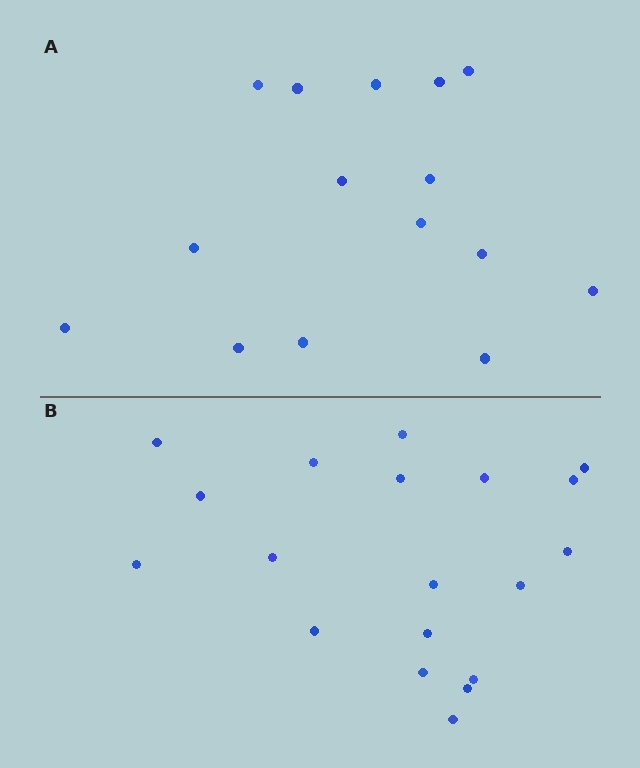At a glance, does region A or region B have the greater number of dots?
Region B (the bottom region) has more dots.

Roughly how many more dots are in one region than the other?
Region B has about 4 more dots than region A.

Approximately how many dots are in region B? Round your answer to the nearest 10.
About 20 dots. (The exact count is 19, which rounds to 20.)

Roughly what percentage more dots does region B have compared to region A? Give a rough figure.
About 25% more.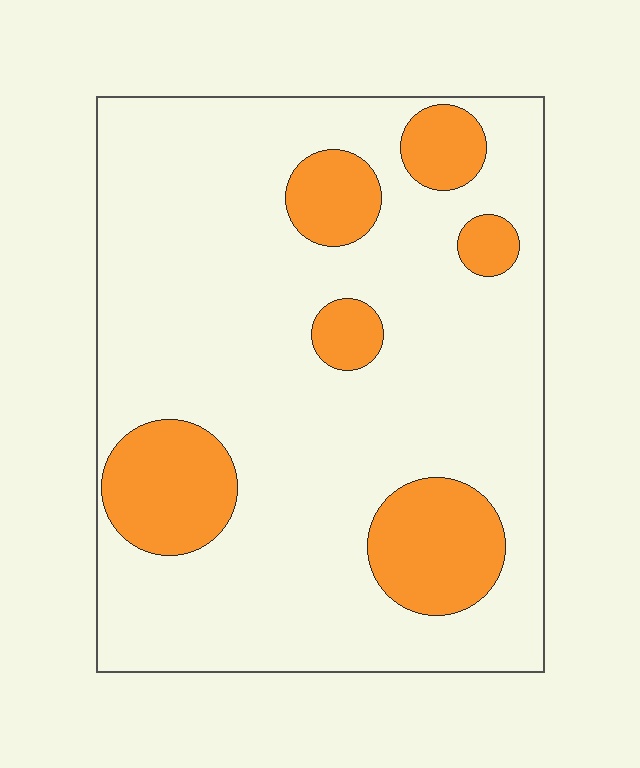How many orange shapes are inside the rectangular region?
6.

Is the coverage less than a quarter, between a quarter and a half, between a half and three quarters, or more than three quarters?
Less than a quarter.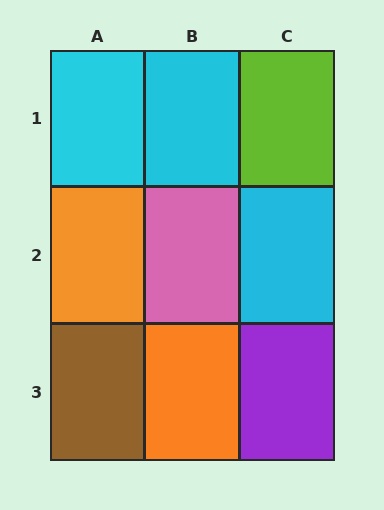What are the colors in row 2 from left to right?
Orange, pink, cyan.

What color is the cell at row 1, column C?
Lime.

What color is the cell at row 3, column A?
Brown.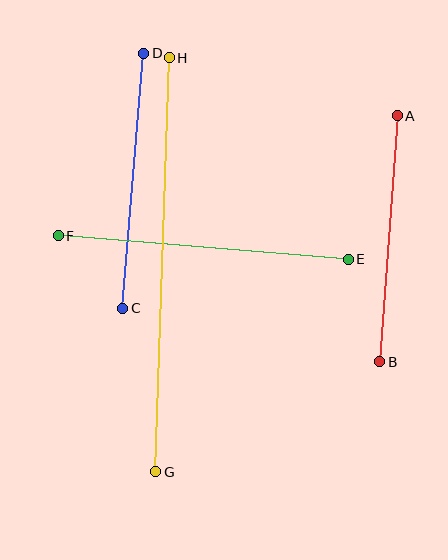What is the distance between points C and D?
The distance is approximately 256 pixels.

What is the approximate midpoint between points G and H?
The midpoint is at approximately (163, 265) pixels.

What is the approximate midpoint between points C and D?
The midpoint is at approximately (133, 181) pixels.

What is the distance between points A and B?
The distance is approximately 246 pixels.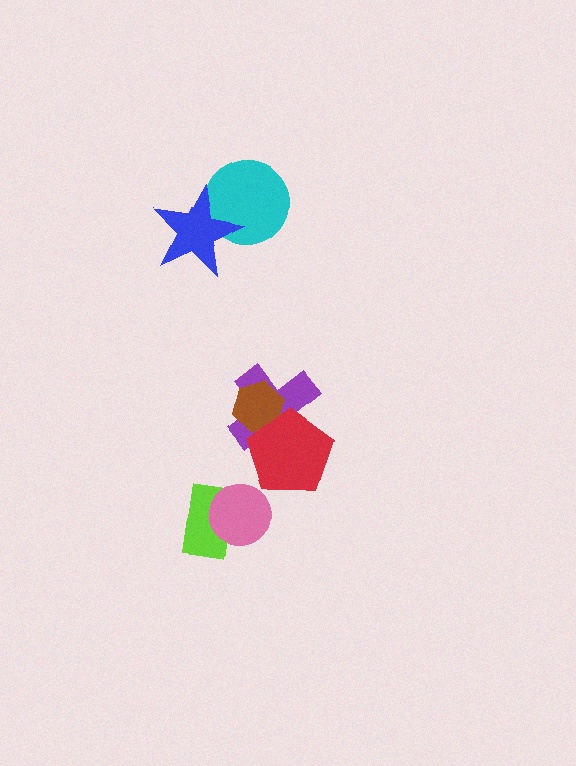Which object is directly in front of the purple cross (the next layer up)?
The brown hexagon is directly in front of the purple cross.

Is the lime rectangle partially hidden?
Yes, it is partially covered by another shape.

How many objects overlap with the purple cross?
2 objects overlap with the purple cross.